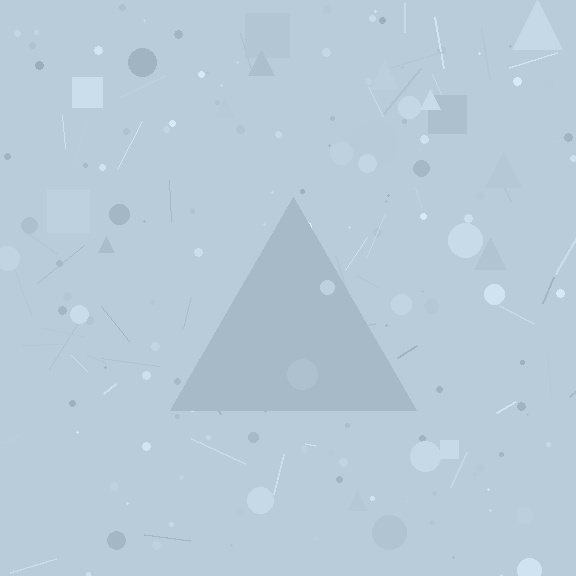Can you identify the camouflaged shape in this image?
The camouflaged shape is a triangle.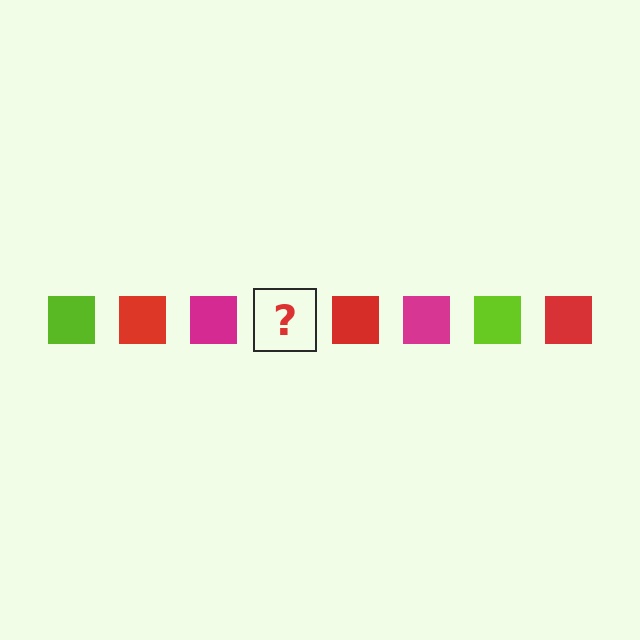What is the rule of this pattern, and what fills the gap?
The rule is that the pattern cycles through lime, red, magenta squares. The gap should be filled with a lime square.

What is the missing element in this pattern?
The missing element is a lime square.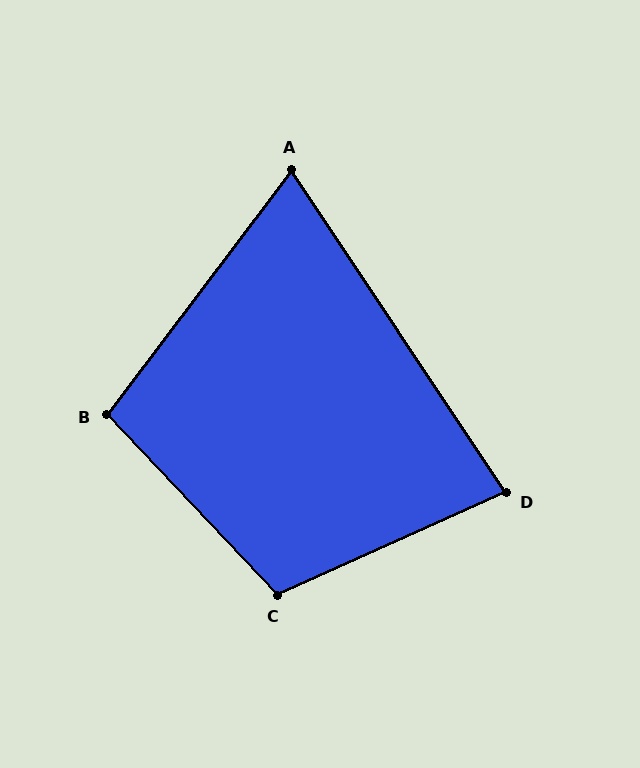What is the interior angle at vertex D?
Approximately 81 degrees (acute).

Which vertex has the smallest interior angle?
A, at approximately 71 degrees.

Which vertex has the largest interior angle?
C, at approximately 109 degrees.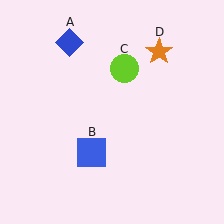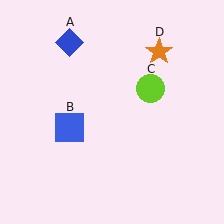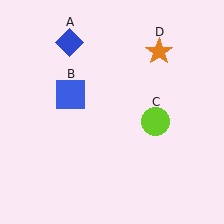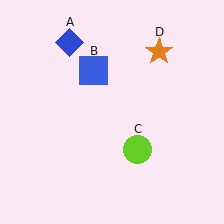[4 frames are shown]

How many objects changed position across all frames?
2 objects changed position: blue square (object B), lime circle (object C).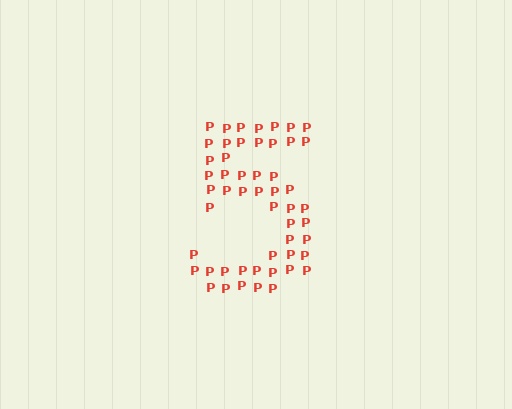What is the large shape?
The large shape is the digit 5.